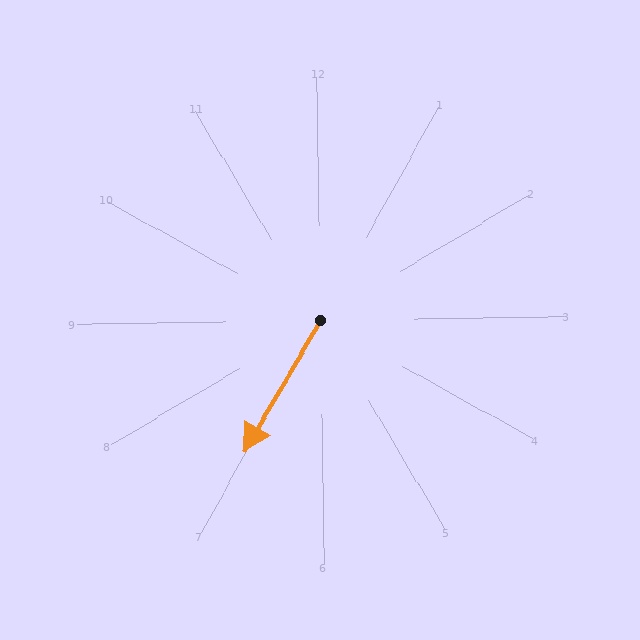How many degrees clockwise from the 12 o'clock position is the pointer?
Approximately 211 degrees.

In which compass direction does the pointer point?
Southwest.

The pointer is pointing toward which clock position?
Roughly 7 o'clock.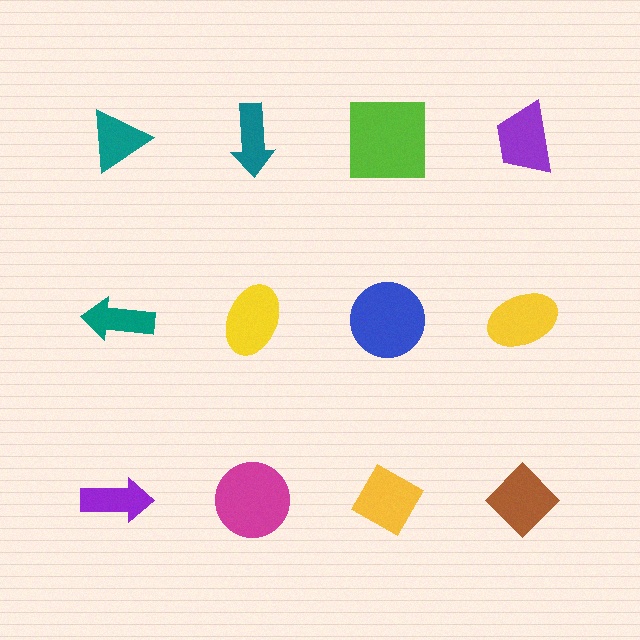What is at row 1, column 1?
A teal triangle.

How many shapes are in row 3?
4 shapes.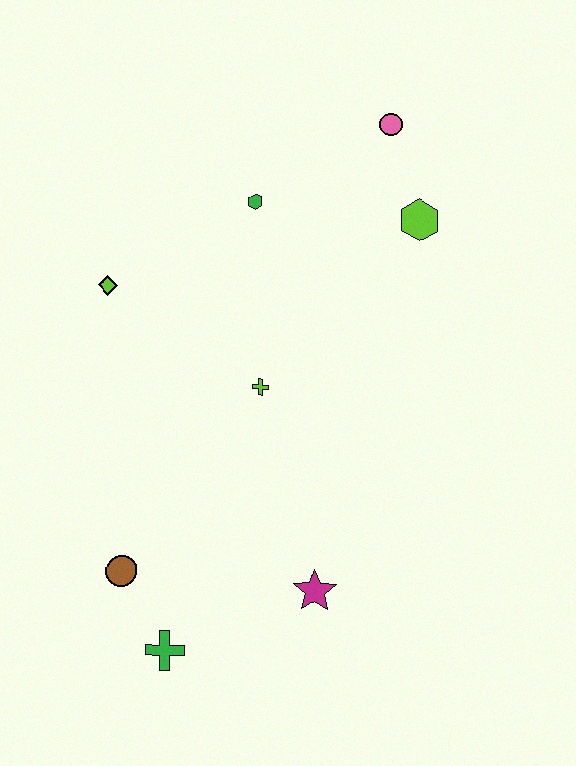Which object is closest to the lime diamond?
The green hexagon is closest to the lime diamond.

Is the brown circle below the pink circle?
Yes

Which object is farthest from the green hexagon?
The green cross is farthest from the green hexagon.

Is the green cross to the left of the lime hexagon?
Yes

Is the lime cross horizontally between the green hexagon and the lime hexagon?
Yes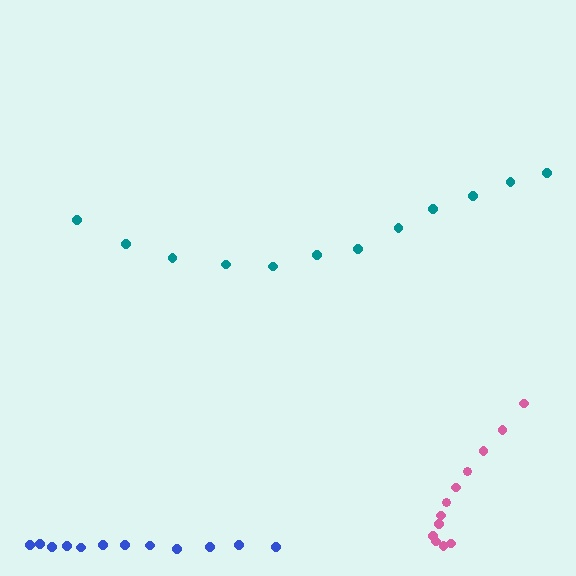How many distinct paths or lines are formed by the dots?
There are 3 distinct paths.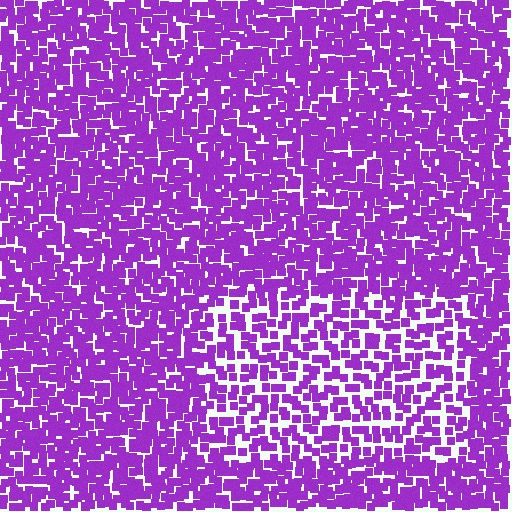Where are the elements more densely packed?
The elements are more densely packed outside the rectangle boundary.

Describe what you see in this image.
The image contains small purple elements arranged at two different densities. A rectangle-shaped region is visible where the elements are less densely packed than the surrounding area.